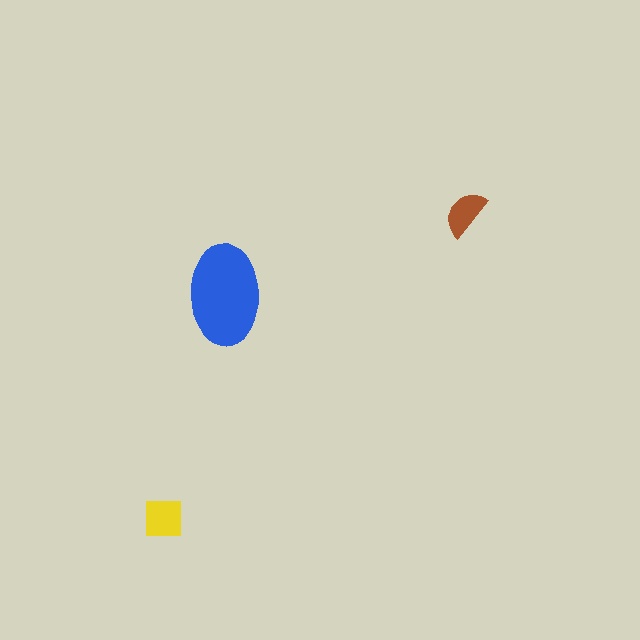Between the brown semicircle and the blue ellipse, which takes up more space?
The blue ellipse.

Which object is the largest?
The blue ellipse.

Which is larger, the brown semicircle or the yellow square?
The yellow square.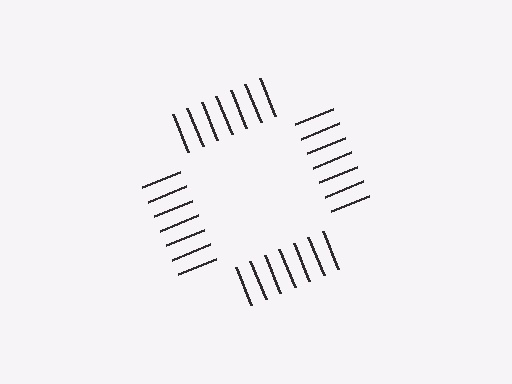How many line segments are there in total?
28 — 7 along each of the 4 edges.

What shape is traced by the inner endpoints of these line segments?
An illusory square — the line segments terminate on its edges but no continuous stroke is drawn.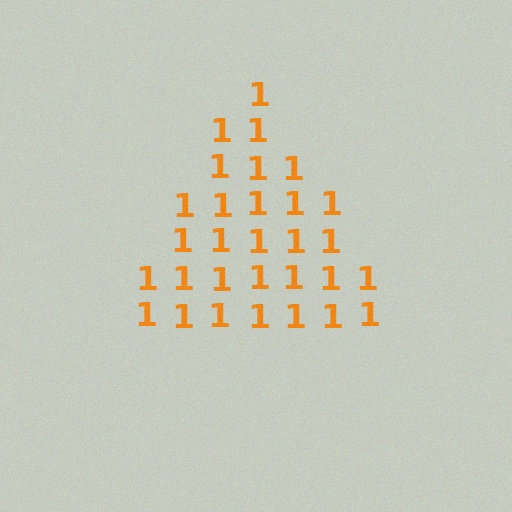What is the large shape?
The large shape is a triangle.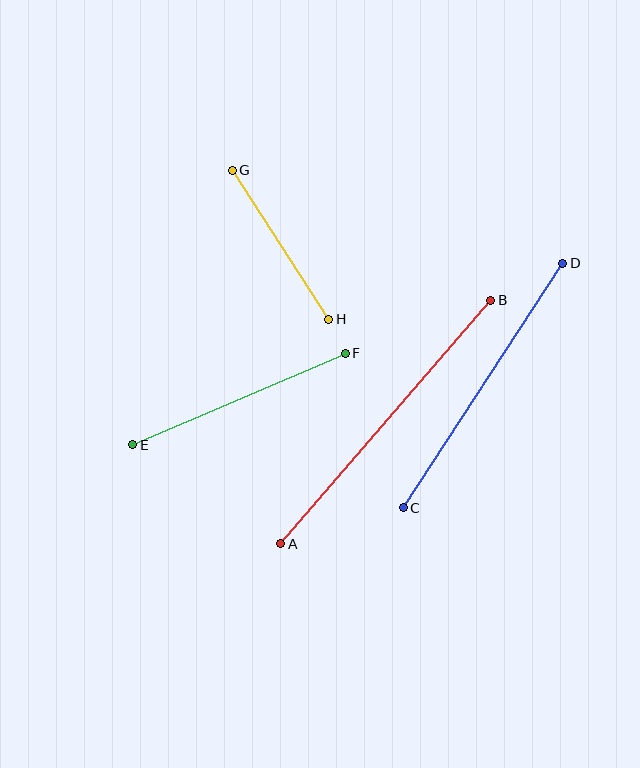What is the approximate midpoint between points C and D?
The midpoint is at approximately (483, 385) pixels.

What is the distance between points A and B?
The distance is approximately 321 pixels.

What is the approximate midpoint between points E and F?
The midpoint is at approximately (239, 399) pixels.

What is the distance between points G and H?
The distance is approximately 178 pixels.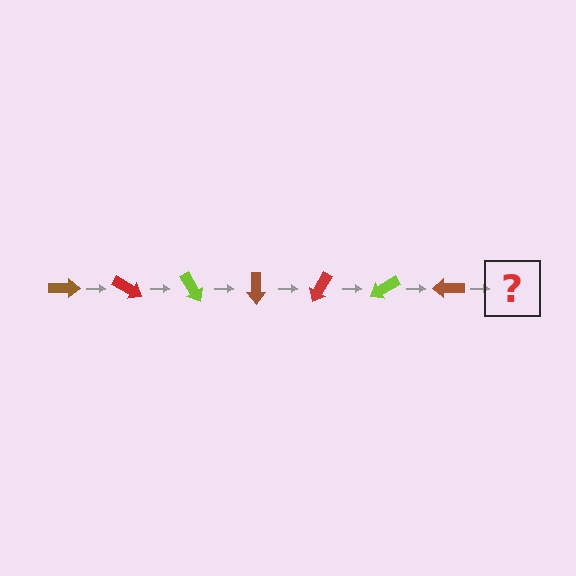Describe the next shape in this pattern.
It should be a red arrow, rotated 210 degrees from the start.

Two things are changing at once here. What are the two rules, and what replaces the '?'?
The two rules are that it rotates 30 degrees each step and the color cycles through brown, red, and lime. The '?' should be a red arrow, rotated 210 degrees from the start.